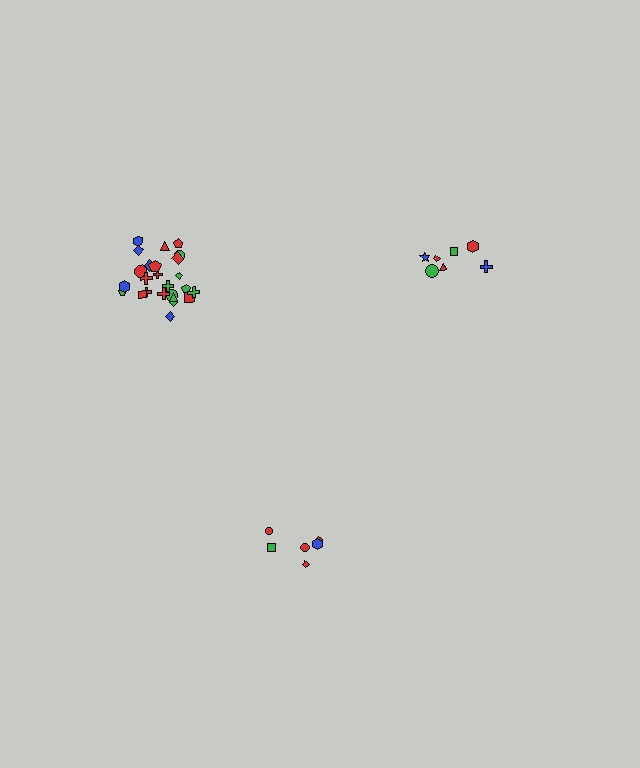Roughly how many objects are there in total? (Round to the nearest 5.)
Roughly 40 objects in total.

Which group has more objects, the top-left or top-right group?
The top-left group.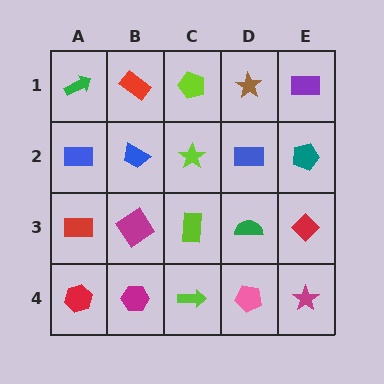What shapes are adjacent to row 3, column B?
A blue trapezoid (row 2, column B), a magenta hexagon (row 4, column B), a red rectangle (row 3, column A), a lime rectangle (row 3, column C).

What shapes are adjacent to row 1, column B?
A blue trapezoid (row 2, column B), a green arrow (row 1, column A), a lime pentagon (row 1, column C).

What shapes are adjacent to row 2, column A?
A green arrow (row 1, column A), a red rectangle (row 3, column A), a blue trapezoid (row 2, column B).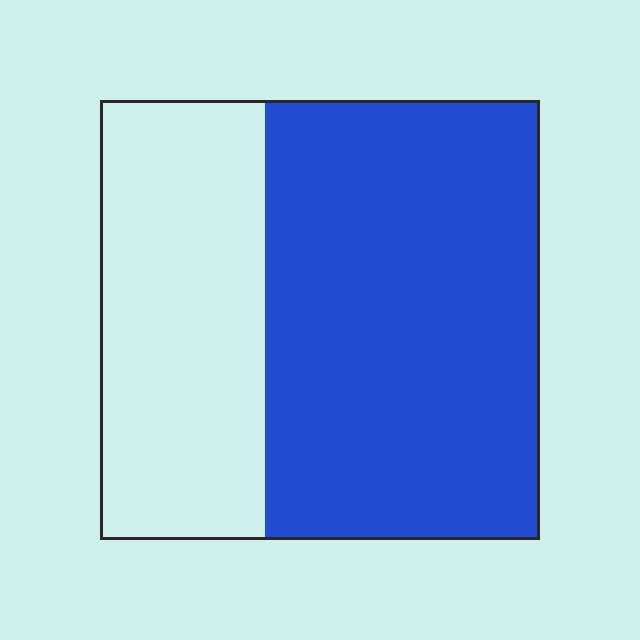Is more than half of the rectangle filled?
Yes.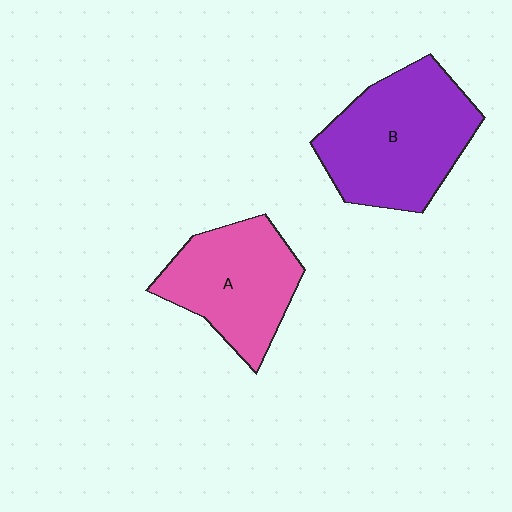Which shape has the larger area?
Shape B (purple).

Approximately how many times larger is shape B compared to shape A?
Approximately 1.3 times.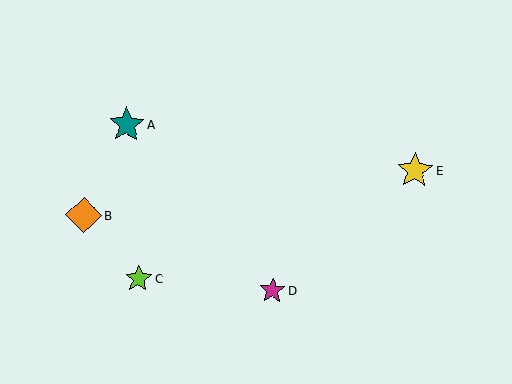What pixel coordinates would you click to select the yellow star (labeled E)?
Click at (415, 171) to select the yellow star E.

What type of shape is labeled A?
Shape A is a teal star.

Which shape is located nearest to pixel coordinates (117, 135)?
The teal star (labeled A) at (127, 125) is nearest to that location.